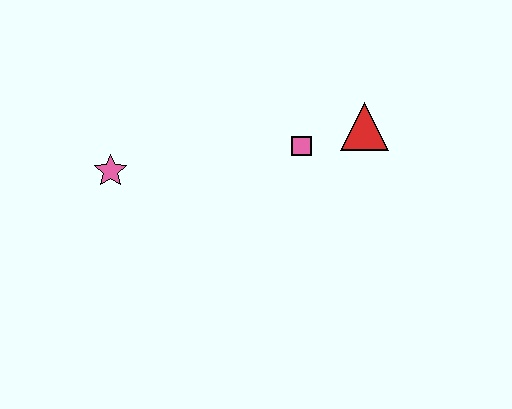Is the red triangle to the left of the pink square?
No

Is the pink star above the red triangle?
No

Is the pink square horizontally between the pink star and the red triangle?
Yes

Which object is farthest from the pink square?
The pink star is farthest from the pink square.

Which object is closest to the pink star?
The pink square is closest to the pink star.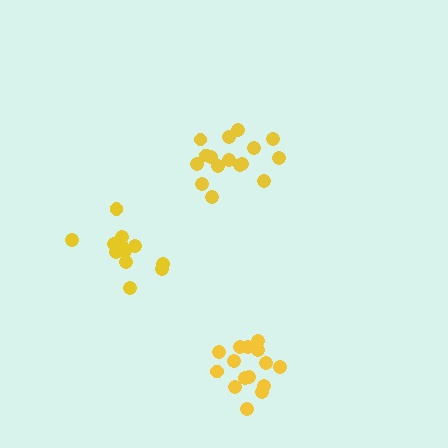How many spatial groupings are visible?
There are 3 spatial groupings.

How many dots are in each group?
Group 1: 15 dots, Group 2: 16 dots, Group 3: 13 dots (44 total).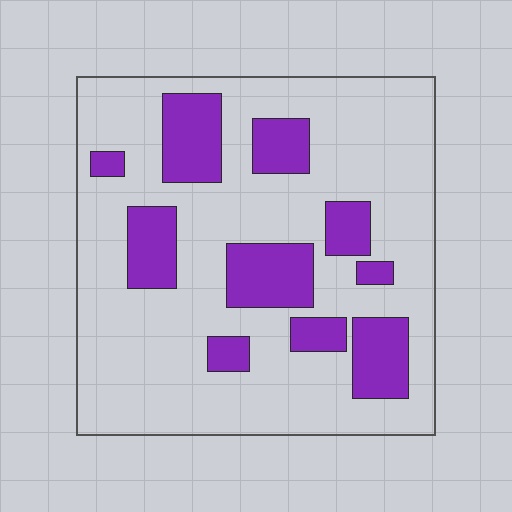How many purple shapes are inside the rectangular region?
10.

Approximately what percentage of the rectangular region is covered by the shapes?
Approximately 25%.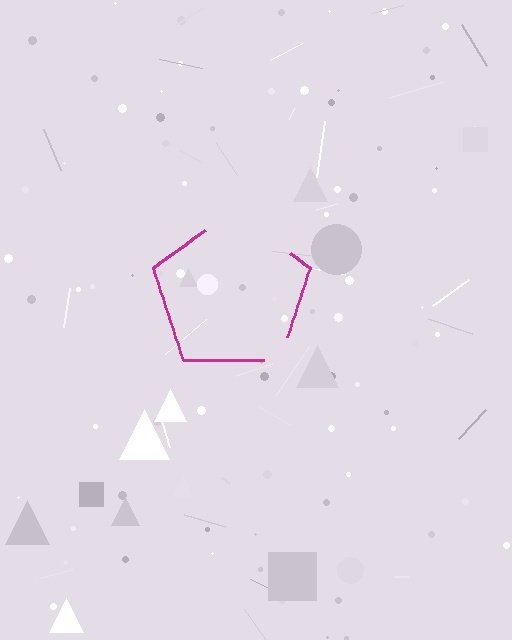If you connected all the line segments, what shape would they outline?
They would outline a pentagon.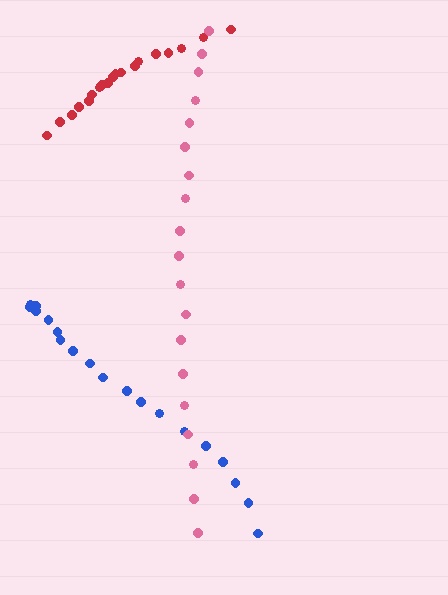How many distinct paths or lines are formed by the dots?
There are 3 distinct paths.